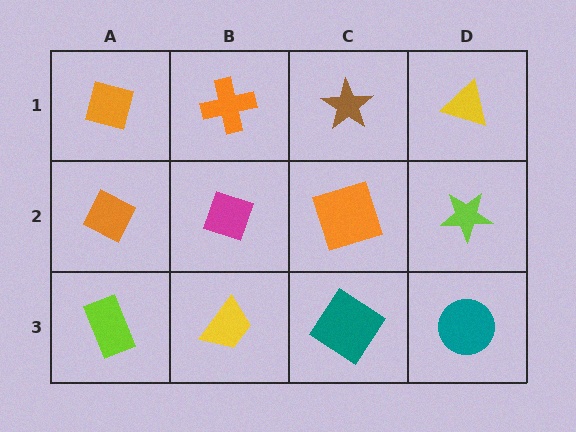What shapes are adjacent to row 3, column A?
An orange diamond (row 2, column A), a yellow trapezoid (row 3, column B).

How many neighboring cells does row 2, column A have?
3.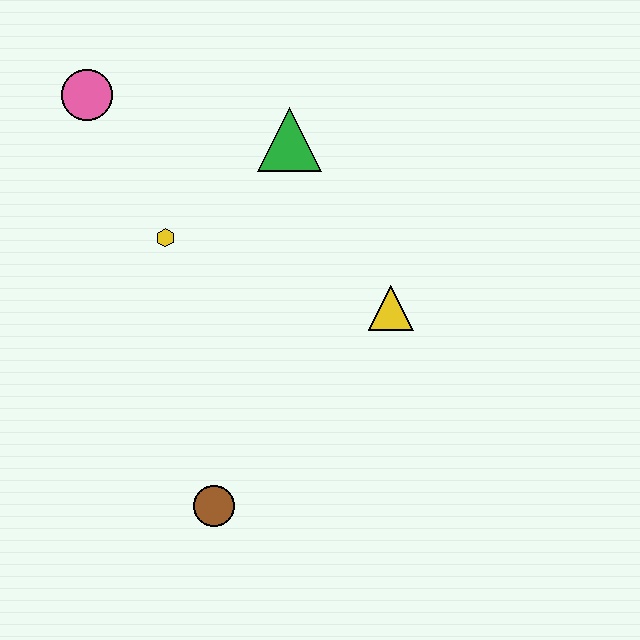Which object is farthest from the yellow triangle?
The pink circle is farthest from the yellow triangle.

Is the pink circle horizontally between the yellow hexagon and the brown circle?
No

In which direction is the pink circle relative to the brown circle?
The pink circle is above the brown circle.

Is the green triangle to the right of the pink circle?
Yes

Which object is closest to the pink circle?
The yellow hexagon is closest to the pink circle.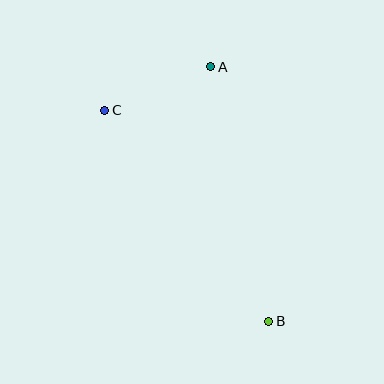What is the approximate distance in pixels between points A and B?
The distance between A and B is approximately 261 pixels.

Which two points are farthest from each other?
Points B and C are farthest from each other.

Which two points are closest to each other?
Points A and C are closest to each other.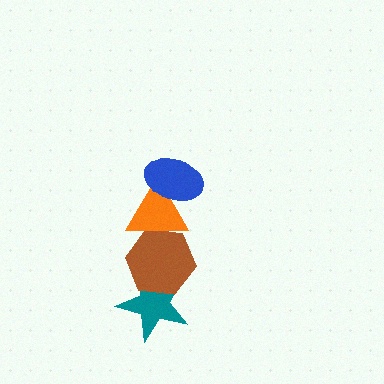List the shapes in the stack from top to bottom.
From top to bottom: the blue ellipse, the orange triangle, the brown hexagon, the teal star.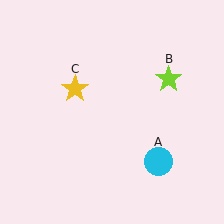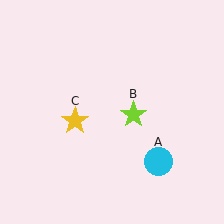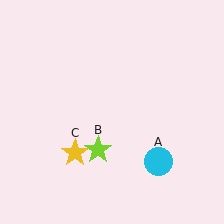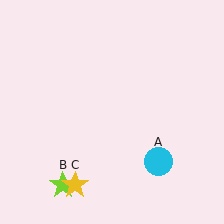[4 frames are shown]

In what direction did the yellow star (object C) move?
The yellow star (object C) moved down.